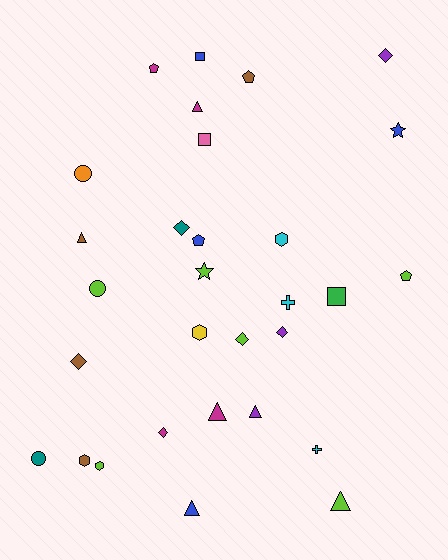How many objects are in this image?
There are 30 objects.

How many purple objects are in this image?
There are 3 purple objects.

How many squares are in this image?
There are 3 squares.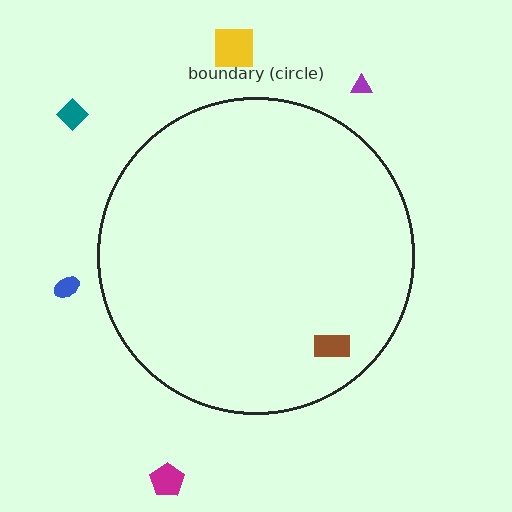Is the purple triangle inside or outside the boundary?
Outside.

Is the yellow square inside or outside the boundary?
Outside.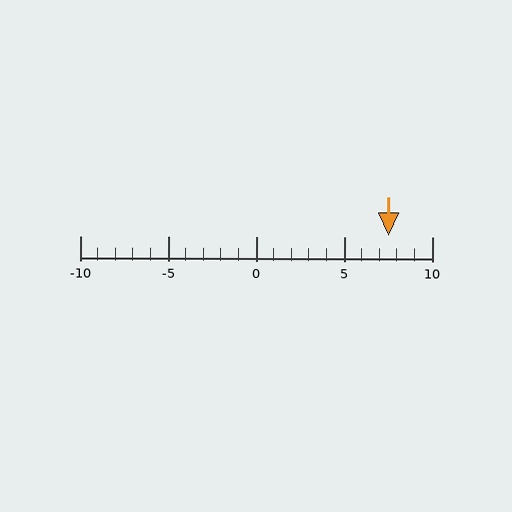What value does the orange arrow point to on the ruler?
The orange arrow points to approximately 8.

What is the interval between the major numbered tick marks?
The major tick marks are spaced 5 units apart.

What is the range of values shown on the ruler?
The ruler shows values from -10 to 10.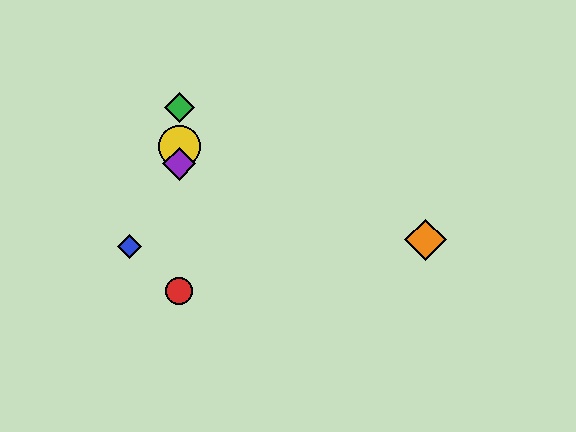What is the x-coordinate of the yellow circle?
The yellow circle is at x≈179.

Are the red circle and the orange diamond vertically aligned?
No, the red circle is at x≈179 and the orange diamond is at x≈425.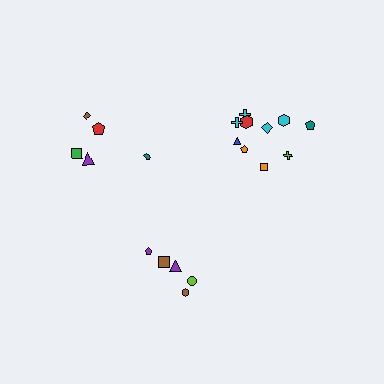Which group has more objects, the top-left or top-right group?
The top-right group.